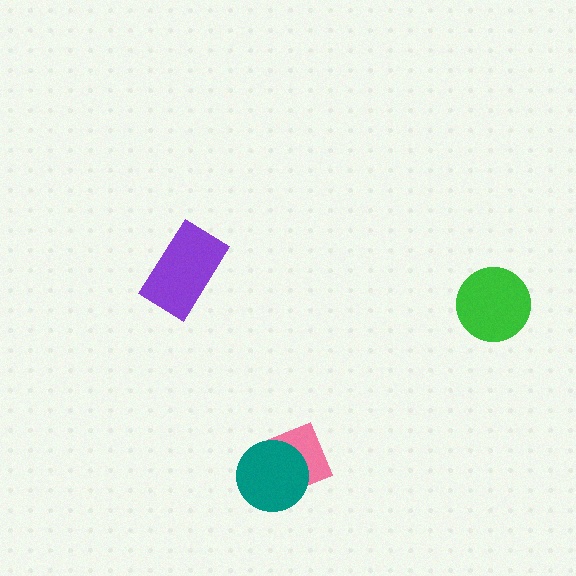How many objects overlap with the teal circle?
1 object overlaps with the teal circle.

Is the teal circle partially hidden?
No, no other shape covers it.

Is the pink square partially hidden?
Yes, it is partially covered by another shape.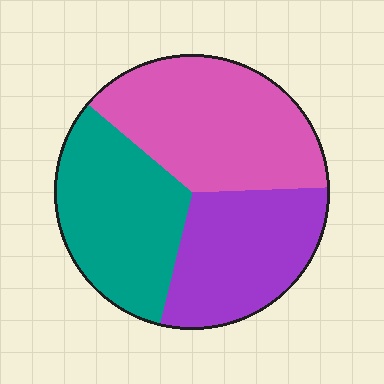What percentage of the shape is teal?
Teal takes up about one third (1/3) of the shape.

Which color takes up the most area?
Pink, at roughly 40%.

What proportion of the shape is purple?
Purple takes up between a quarter and a half of the shape.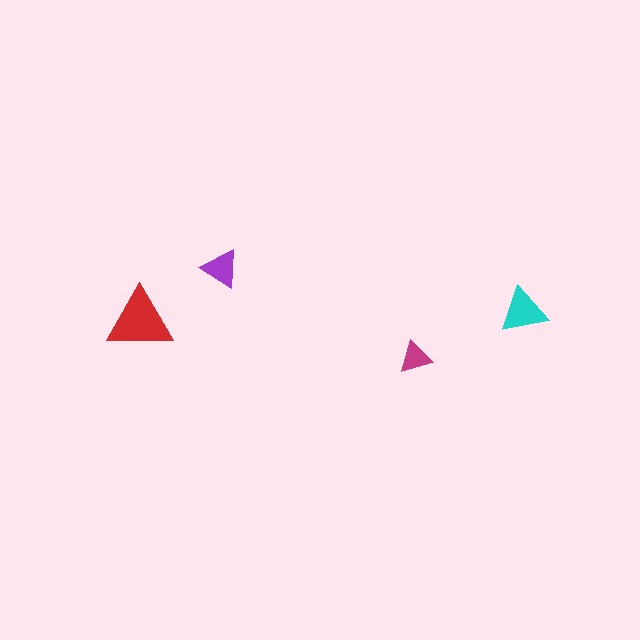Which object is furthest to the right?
The cyan triangle is rightmost.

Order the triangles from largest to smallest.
the red one, the cyan one, the purple one, the magenta one.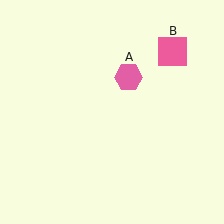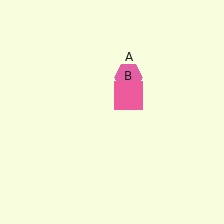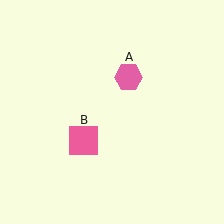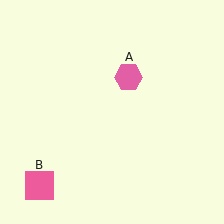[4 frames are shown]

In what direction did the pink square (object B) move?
The pink square (object B) moved down and to the left.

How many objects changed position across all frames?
1 object changed position: pink square (object B).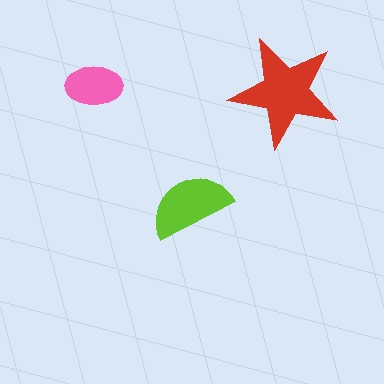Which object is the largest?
The red star.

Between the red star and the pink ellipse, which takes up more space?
The red star.